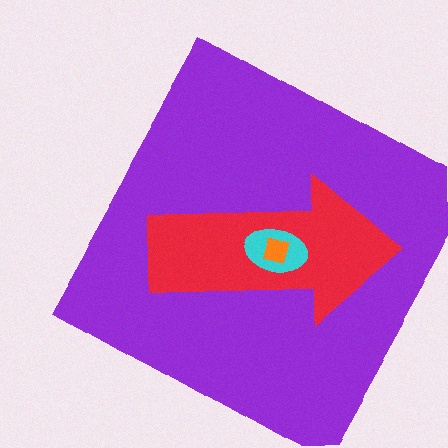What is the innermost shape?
The orange diamond.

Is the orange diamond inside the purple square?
Yes.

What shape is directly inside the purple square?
The red arrow.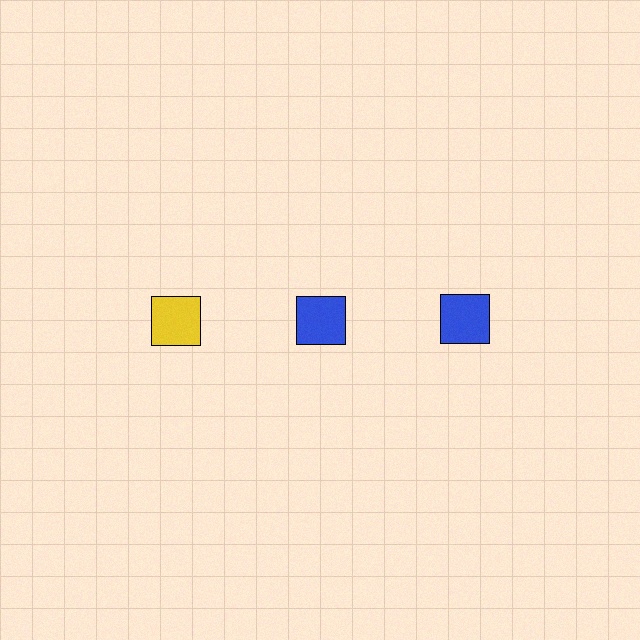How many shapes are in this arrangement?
There are 3 shapes arranged in a grid pattern.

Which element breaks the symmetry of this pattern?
The yellow square in the top row, leftmost column breaks the symmetry. All other shapes are blue squares.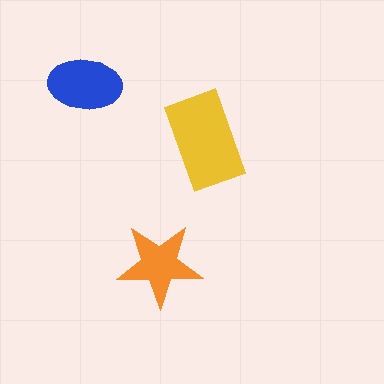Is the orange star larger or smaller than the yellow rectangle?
Smaller.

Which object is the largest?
The yellow rectangle.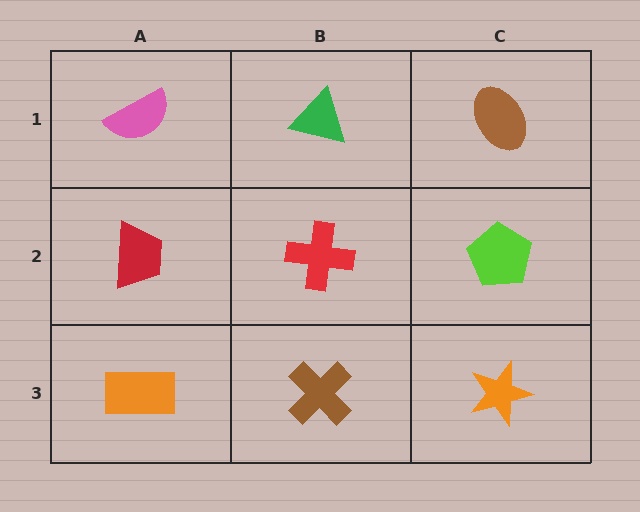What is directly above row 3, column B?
A red cross.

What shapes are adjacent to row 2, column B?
A green triangle (row 1, column B), a brown cross (row 3, column B), a red trapezoid (row 2, column A), a lime pentagon (row 2, column C).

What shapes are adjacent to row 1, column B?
A red cross (row 2, column B), a pink semicircle (row 1, column A), a brown ellipse (row 1, column C).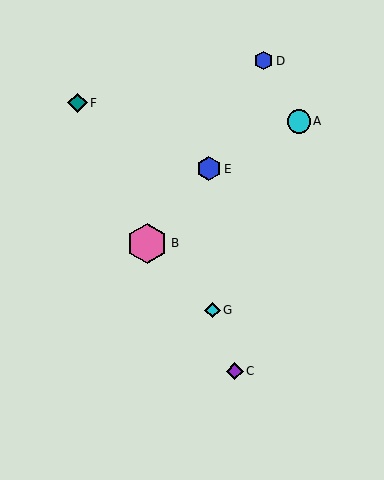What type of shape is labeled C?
Shape C is a purple diamond.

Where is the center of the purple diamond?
The center of the purple diamond is at (235, 371).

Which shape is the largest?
The pink hexagon (labeled B) is the largest.